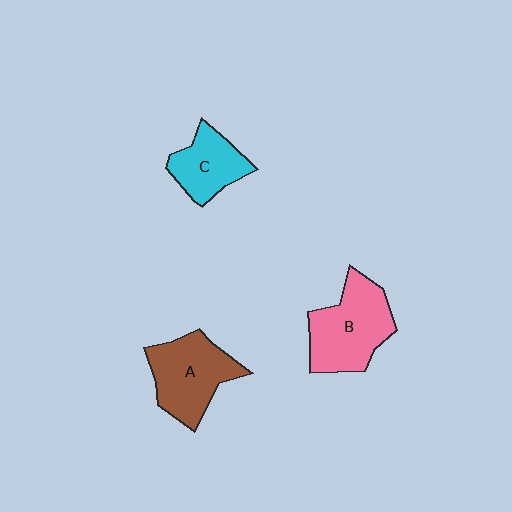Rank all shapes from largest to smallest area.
From largest to smallest: B (pink), A (brown), C (cyan).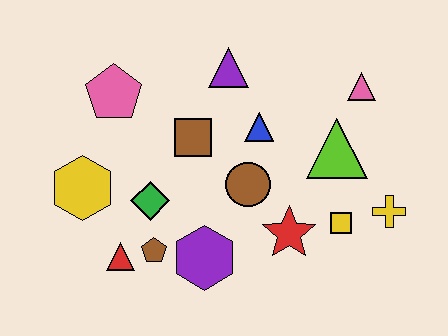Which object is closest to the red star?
The yellow square is closest to the red star.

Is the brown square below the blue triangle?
Yes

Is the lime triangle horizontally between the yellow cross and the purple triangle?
Yes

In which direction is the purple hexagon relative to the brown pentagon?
The purple hexagon is to the right of the brown pentagon.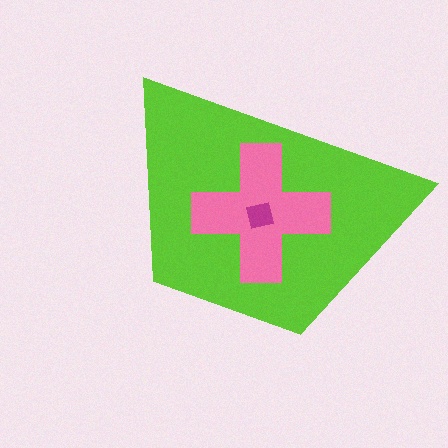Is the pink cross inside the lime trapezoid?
Yes.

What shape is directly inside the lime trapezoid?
The pink cross.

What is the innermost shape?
The magenta square.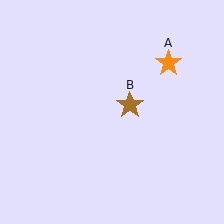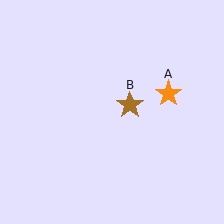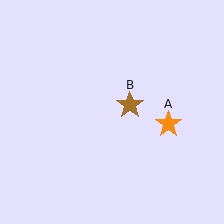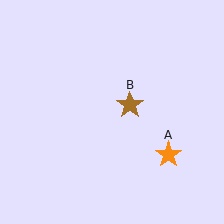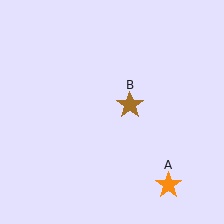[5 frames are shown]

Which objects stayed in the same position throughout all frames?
Brown star (object B) remained stationary.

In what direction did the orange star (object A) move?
The orange star (object A) moved down.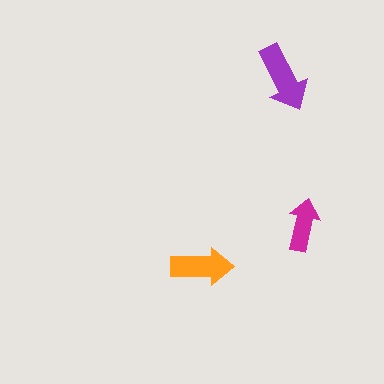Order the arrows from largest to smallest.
the purple one, the orange one, the magenta one.